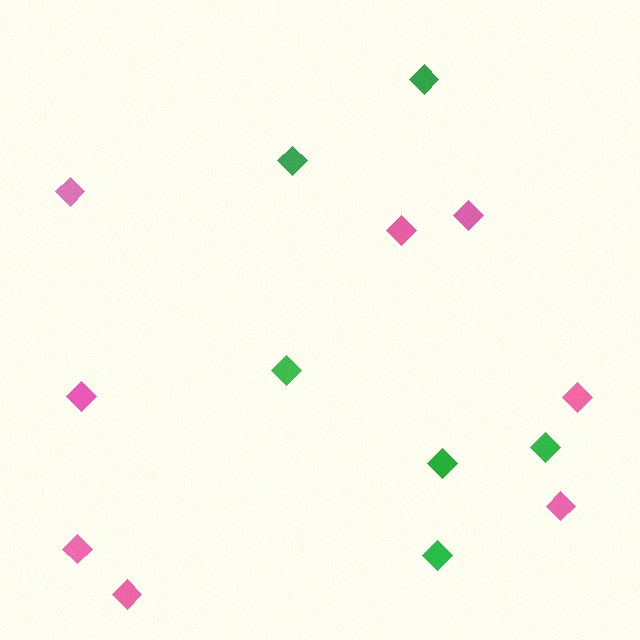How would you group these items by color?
There are 2 groups: one group of green diamonds (6) and one group of pink diamonds (8).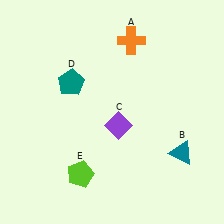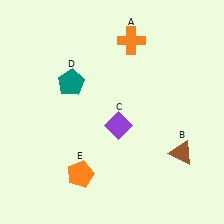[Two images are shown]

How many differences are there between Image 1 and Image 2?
There are 2 differences between the two images.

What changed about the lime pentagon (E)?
In Image 1, E is lime. In Image 2, it changed to orange.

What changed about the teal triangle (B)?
In Image 1, B is teal. In Image 2, it changed to brown.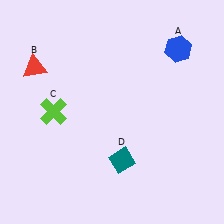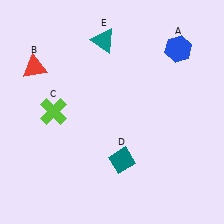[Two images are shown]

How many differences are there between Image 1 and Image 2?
There is 1 difference between the two images.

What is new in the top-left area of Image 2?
A teal triangle (E) was added in the top-left area of Image 2.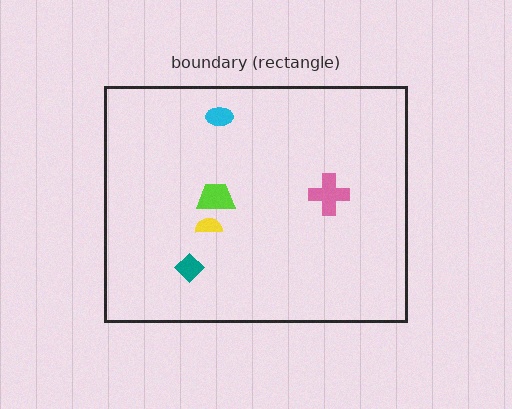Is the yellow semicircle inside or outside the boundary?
Inside.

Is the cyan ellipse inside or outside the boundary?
Inside.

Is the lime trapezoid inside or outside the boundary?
Inside.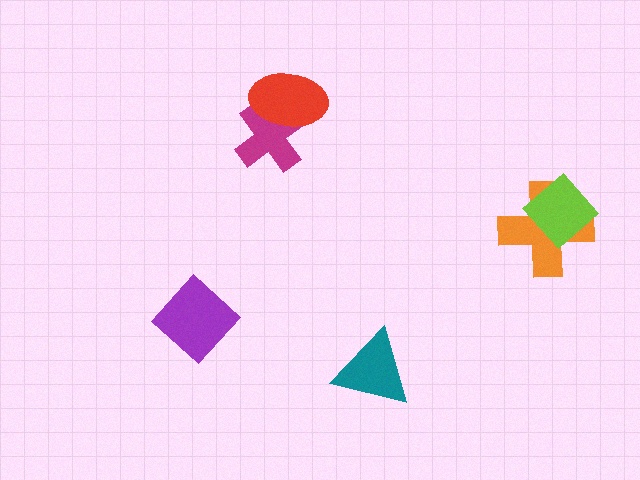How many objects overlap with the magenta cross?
1 object overlaps with the magenta cross.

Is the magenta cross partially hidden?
Yes, it is partially covered by another shape.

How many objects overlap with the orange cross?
1 object overlaps with the orange cross.